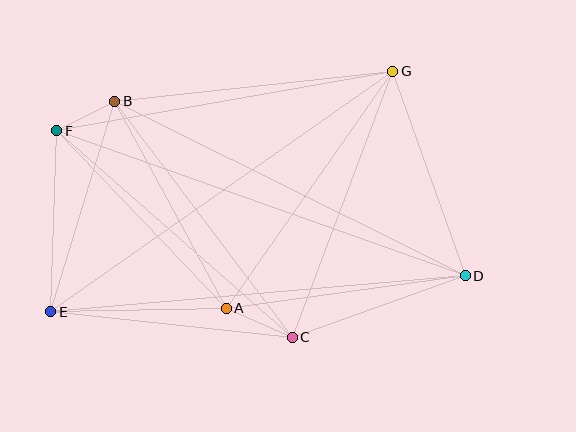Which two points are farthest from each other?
Points D and F are farthest from each other.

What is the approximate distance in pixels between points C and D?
The distance between C and D is approximately 184 pixels.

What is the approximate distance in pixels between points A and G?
The distance between A and G is approximately 290 pixels.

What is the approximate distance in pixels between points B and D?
The distance between B and D is approximately 392 pixels.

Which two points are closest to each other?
Points B and F are closest to each other.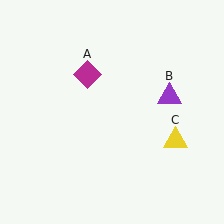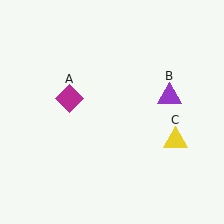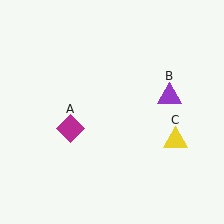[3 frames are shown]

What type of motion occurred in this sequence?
The magenta diamond (object A) rotated counterclockwise around the center of the scene.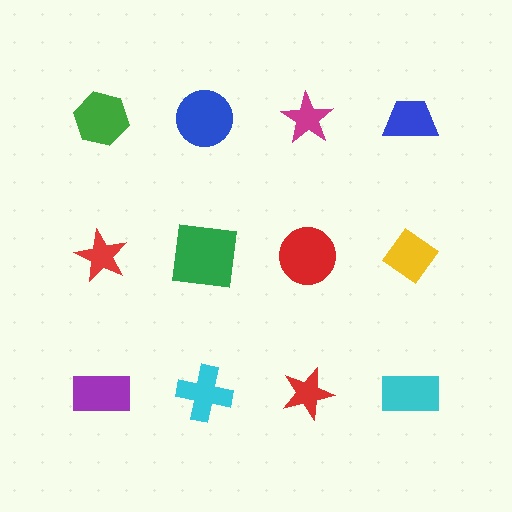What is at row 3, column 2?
A cyan cross.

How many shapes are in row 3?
4 shapes.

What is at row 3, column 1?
A purple rectangle.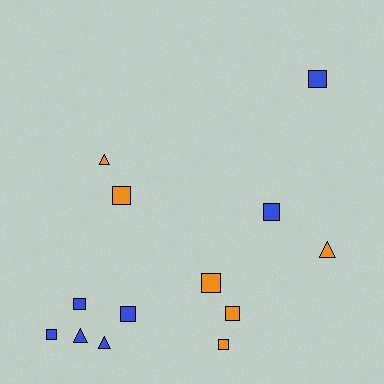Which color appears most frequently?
Blue, with 7 objects.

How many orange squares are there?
There are 4 orange squares.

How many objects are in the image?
There are 13 objects.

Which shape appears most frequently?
Square, with 9 objects.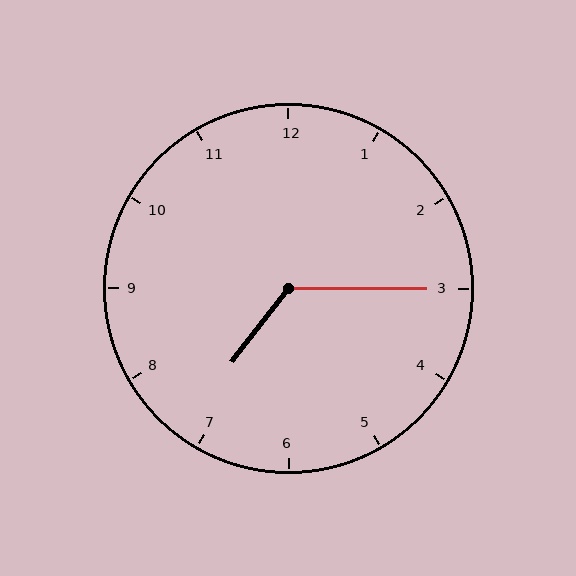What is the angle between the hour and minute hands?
Approximately 128 degrees.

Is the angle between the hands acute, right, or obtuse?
It is obtuse.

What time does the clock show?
7:15.